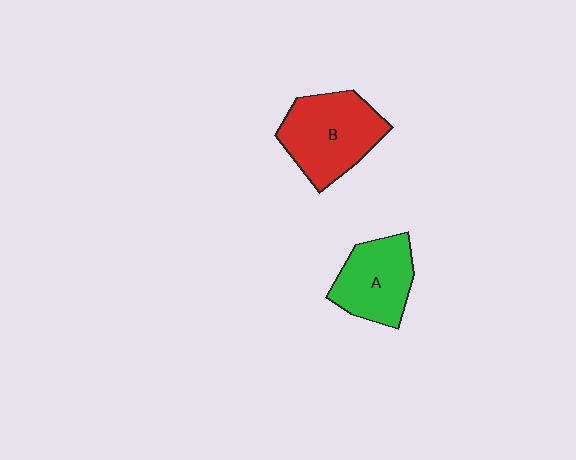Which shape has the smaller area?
Shape A (green).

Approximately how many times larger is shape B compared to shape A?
Approximately 1.3 times.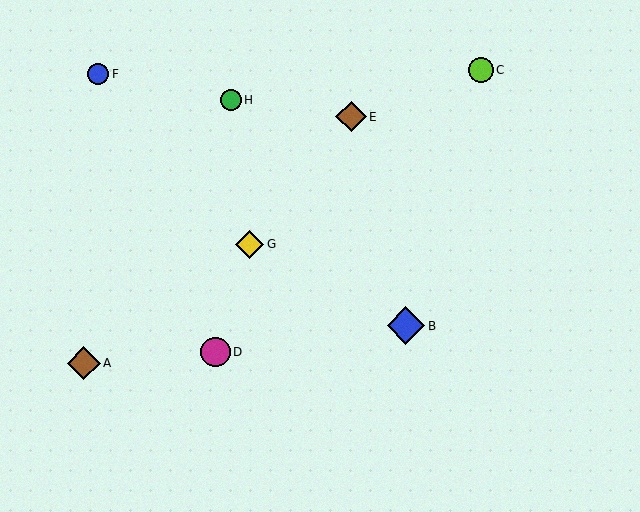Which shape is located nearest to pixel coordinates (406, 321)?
The blue diamond (labeled B) at (406, 326) is nearest to that location.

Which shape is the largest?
The blue diamond (labeled B) is the largest.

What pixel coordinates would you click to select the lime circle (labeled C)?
Click at (481, 70) to select the lime circle C.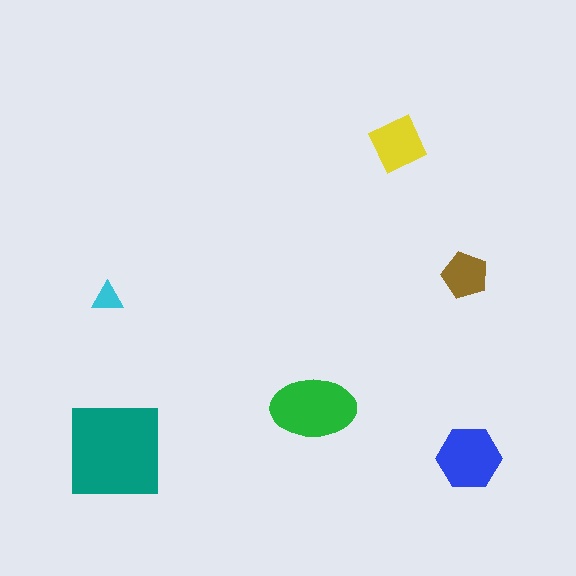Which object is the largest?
The teal square.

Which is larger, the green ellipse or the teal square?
The teal square.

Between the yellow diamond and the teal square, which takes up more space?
The teal square.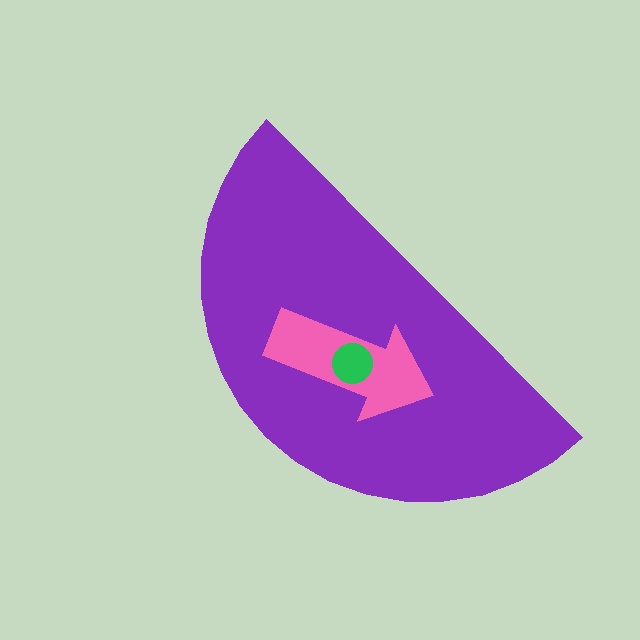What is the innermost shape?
The green circle.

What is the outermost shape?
The purple semicircle.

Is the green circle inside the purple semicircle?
Yes.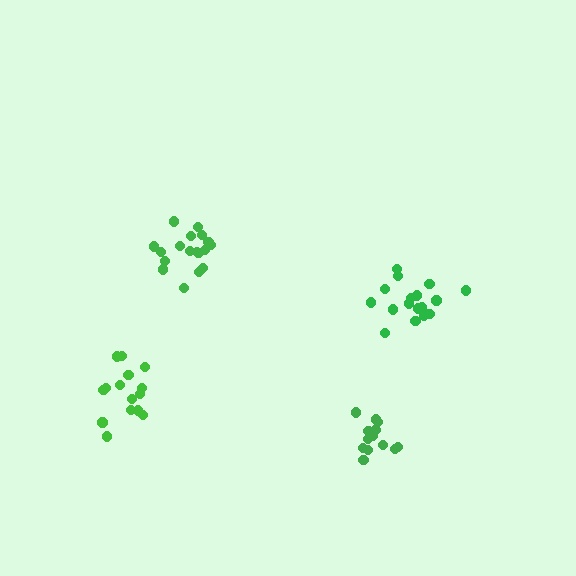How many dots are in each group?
Group 1: 13 dots, Group 2: 17 dots, Group 3: 15 dots, Group 4: 18 dots (63 total).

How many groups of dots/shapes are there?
There are 4 groups.